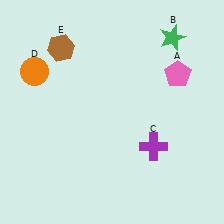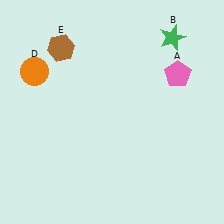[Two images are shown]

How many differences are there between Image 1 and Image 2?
There is 1 difference between the two images.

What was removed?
The purple cross (C) was removed in Image 2.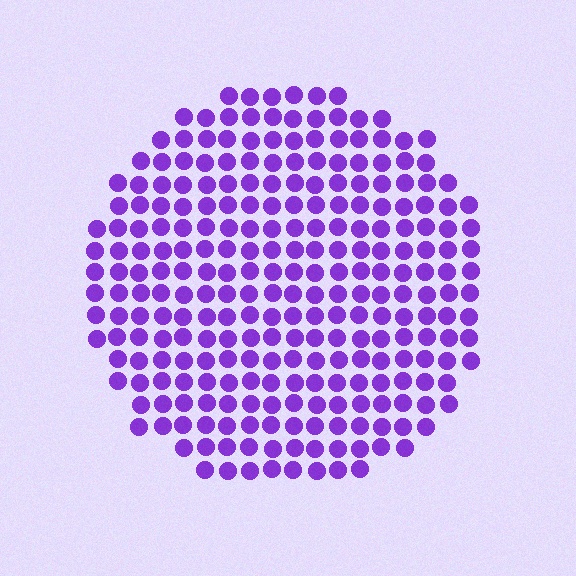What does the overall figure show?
The overall figure shows a circle.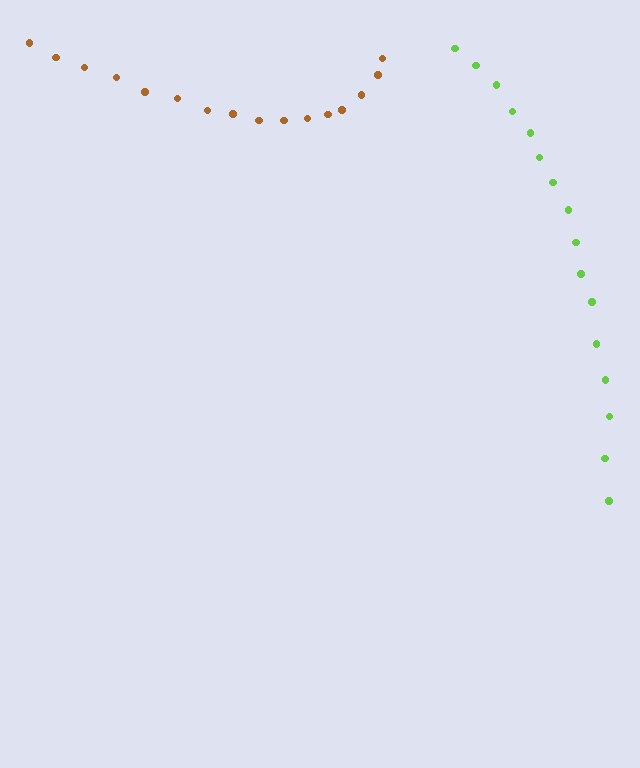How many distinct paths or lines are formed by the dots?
There are 2 distinct paths.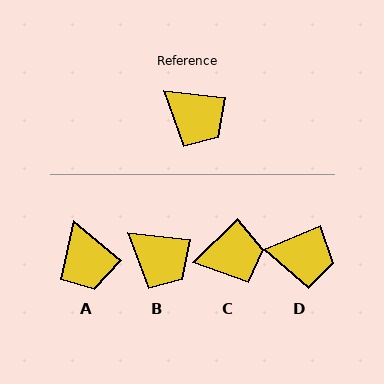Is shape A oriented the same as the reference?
No, it is off by about 32 degrees.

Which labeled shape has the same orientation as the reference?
B.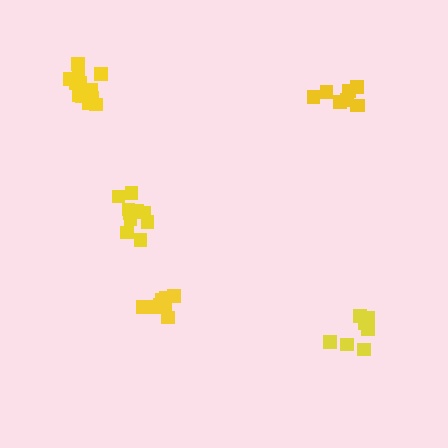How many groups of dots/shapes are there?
There are 5 groups.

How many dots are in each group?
Group 1: 7 dots, Group 2: 12 dots, Group 3: 11 dots, Group 4: 9 dots, Group 5: 8 dots (47 total).